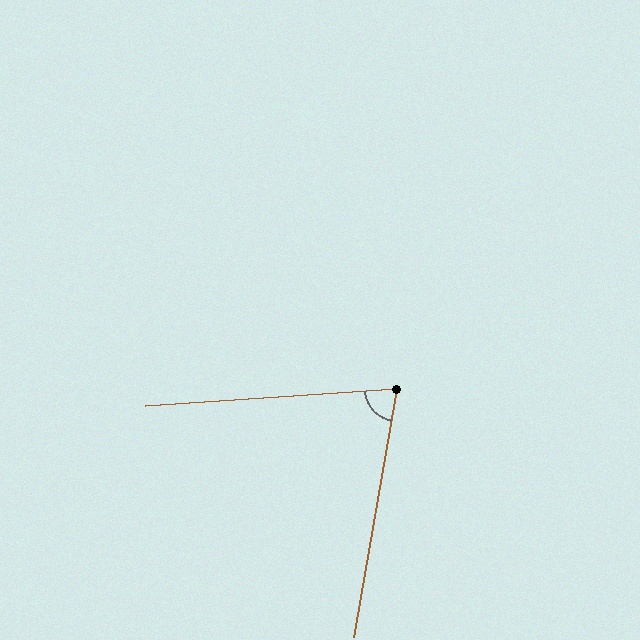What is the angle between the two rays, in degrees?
Approximately 76 degrees.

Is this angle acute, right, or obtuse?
It is acute.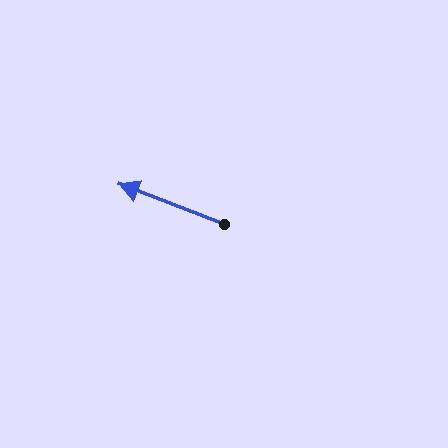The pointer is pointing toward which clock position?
Roughly 10 o'clock.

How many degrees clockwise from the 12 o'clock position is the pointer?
Approximately 291 degrees.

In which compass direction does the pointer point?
West.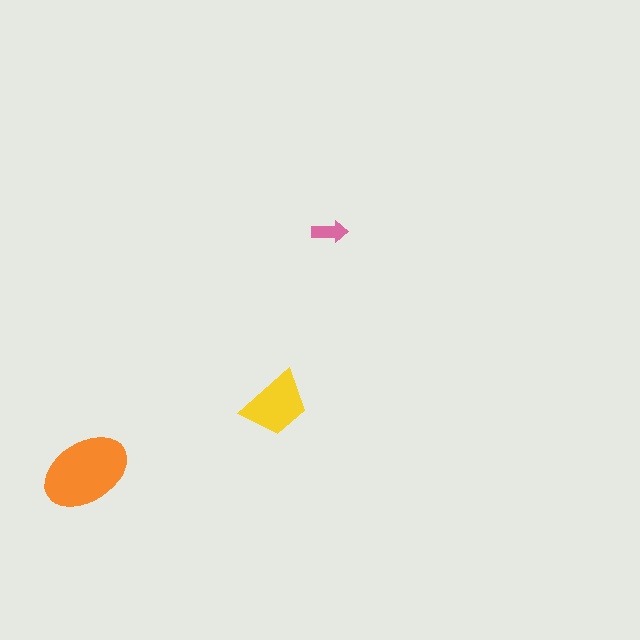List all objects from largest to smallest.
The orange ellipse, the yellow trapezoid, the pink arrow.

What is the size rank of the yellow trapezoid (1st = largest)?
2nd.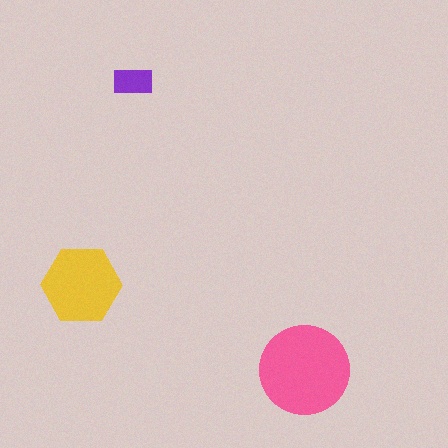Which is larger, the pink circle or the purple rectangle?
The pink circle.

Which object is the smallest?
The purple rectangle.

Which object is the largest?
The pink circle.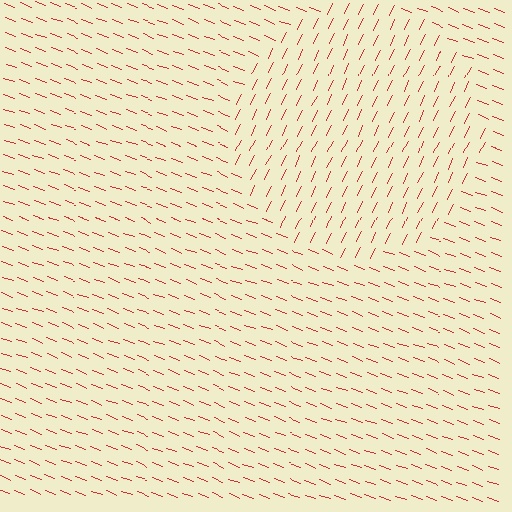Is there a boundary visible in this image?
Yes, there is a texture boundary formed by a change in line orientation.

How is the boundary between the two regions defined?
The boundary is defined purely by a change in line orientation (approximately 85 degrees difference). All lines are the same color and thickness.